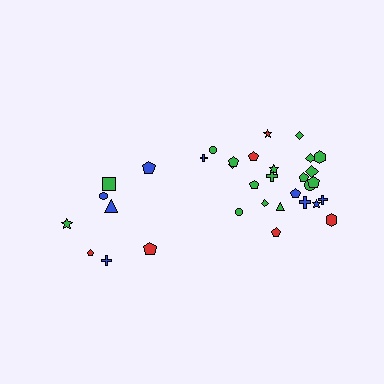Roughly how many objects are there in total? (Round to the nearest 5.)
Roughly 35 objects in total.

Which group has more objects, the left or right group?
The right group.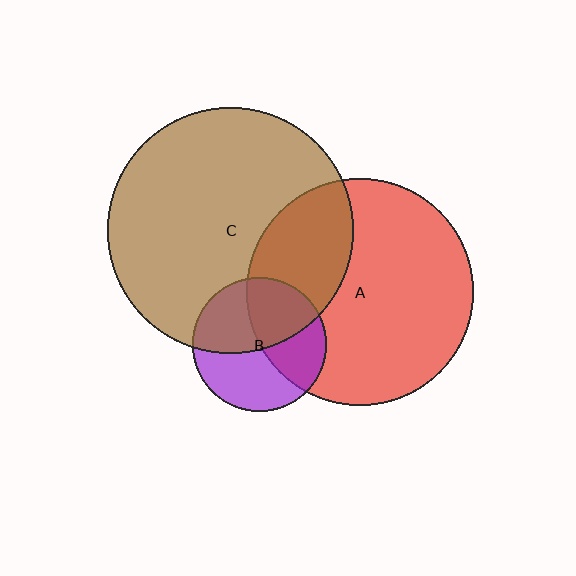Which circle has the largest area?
Circle C (brown).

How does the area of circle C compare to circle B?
Approximately 3.4 times.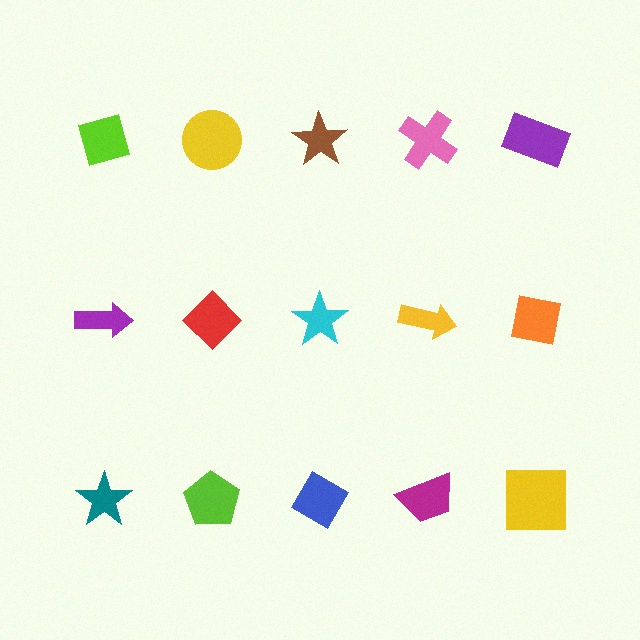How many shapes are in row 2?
5 shapes.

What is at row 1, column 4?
A pink cross.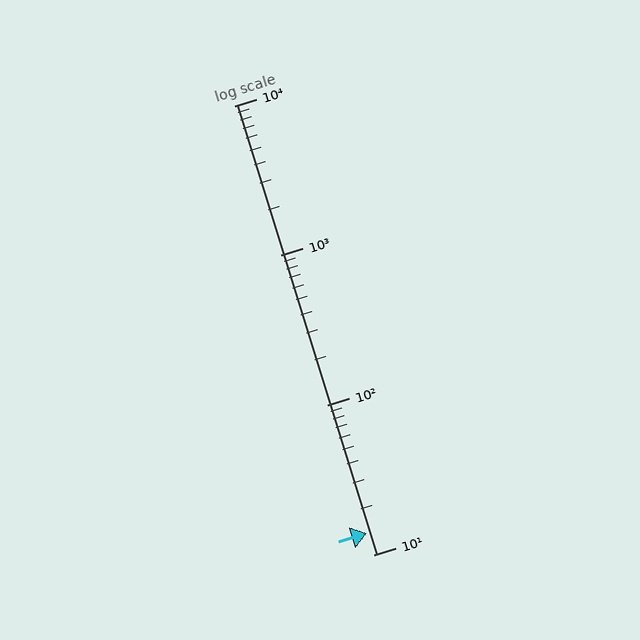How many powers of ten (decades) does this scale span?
The scale spans 3 decades, from 10 to 10000.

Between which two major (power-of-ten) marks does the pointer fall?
The pointer is between 10 and 100.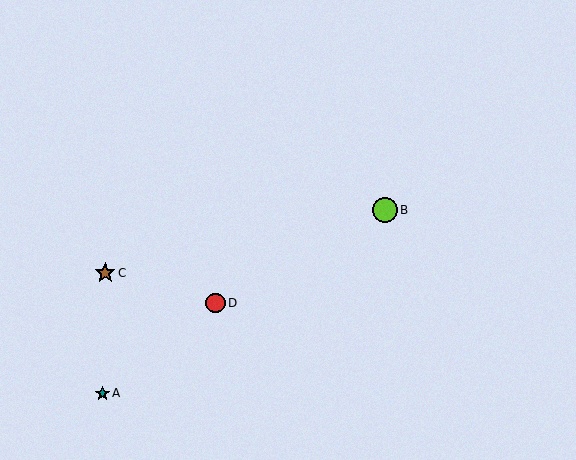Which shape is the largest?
The lime circle (labeled B) is the largest.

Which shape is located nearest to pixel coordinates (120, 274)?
The brown star (labeled C) at (105, 273) is nearest to that location.